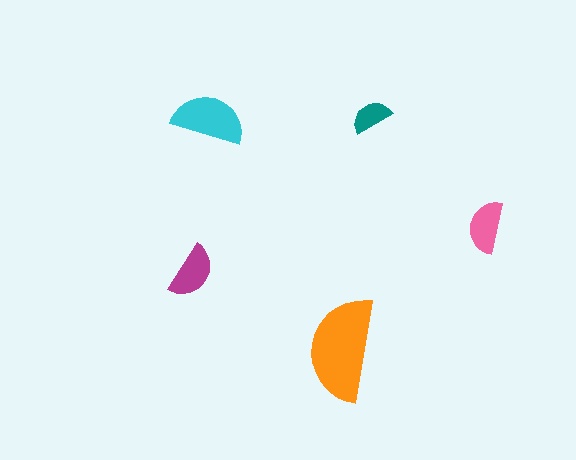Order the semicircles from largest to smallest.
the orange one, the cyan one, the magenta one, the pink one, the teal one.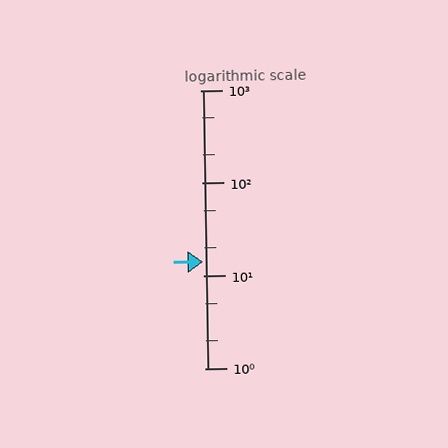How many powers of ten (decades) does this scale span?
The scale spans 3 decades, from 1 to 1000.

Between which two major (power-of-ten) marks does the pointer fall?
The pointer is between 10 and 100.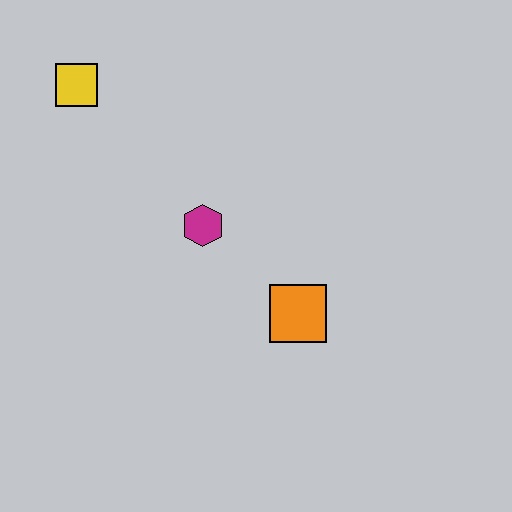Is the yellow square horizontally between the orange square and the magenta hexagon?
No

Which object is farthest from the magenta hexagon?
The yellow square is farthest from the magenta hexagon.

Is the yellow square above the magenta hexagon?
Yes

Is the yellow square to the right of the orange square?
No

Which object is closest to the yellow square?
The magenta hexagon is closest to the yellow square.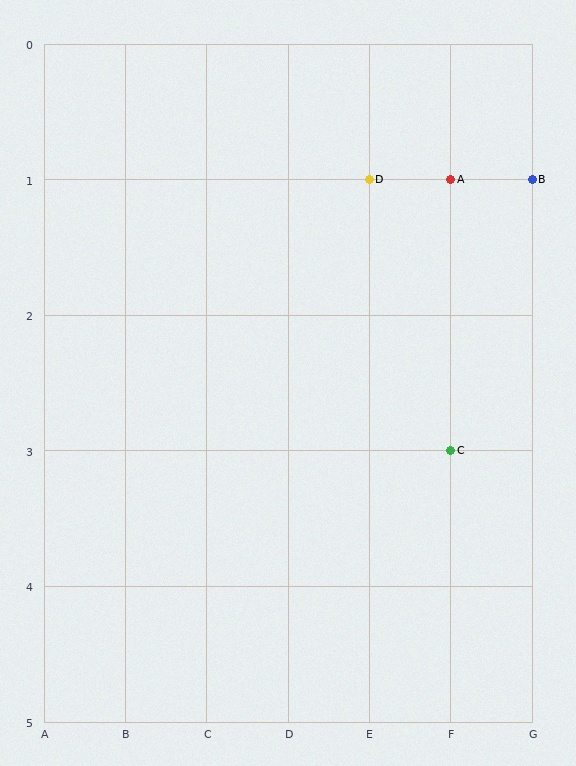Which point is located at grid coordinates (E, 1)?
Point D is at (E, 1).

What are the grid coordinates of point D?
Point D is at grid coordinates (E, 1).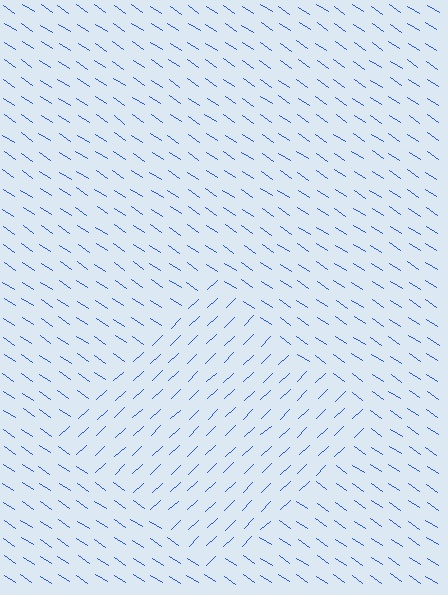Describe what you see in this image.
The image is filled with small blue line segments. A diamond region in the image has lines oriented differently from the surrounding lines, creating a visible texture boundary.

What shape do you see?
I see a diamond.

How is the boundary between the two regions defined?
The boundary is defined purely by a change in line orientation (approximately 77 degrees difference). All lines are the same color and thickness.